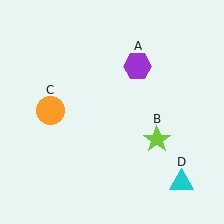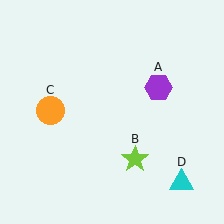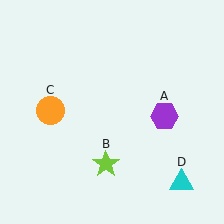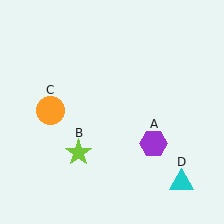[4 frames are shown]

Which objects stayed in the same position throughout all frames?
Orange circle (object C) and cyan triangle (object D) remained stationary.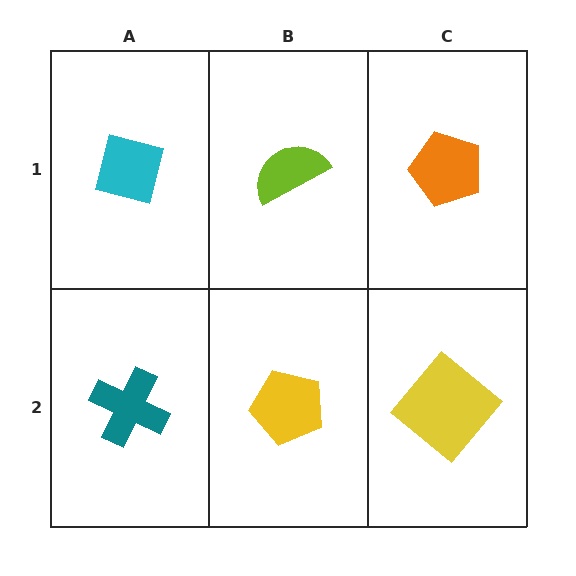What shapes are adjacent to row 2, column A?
A cyan square (row 1, column A), a yellow pentagon (row 2, column B).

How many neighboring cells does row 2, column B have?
3.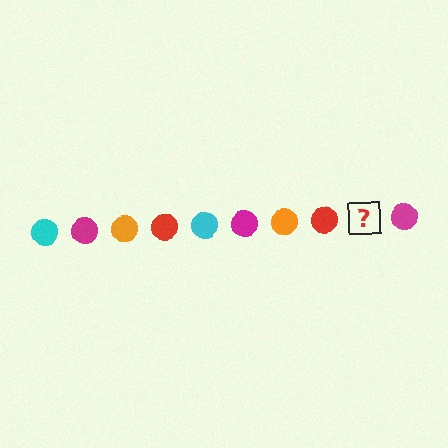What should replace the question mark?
The question mark should be replaced with a cyan circle.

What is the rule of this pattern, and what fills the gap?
The rule is that the pattern cycles through cyan, magenta, orange, red circles. The gap should be filled with a cyan circle.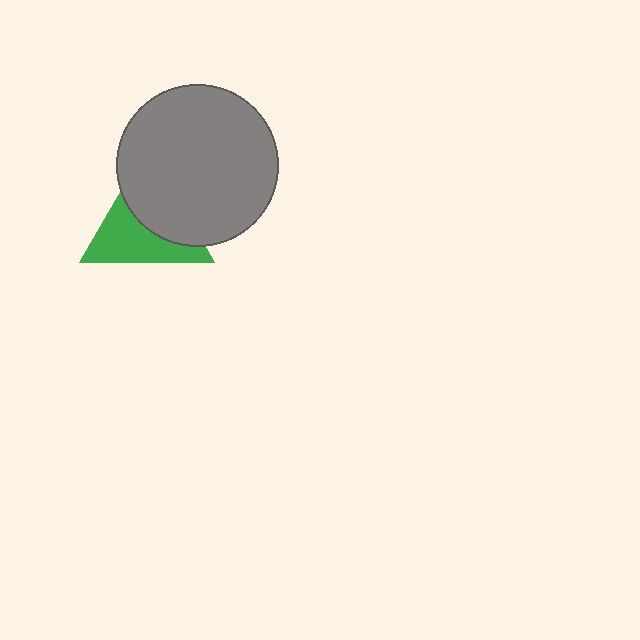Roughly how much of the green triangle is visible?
About half of it is visible (roughly 51%).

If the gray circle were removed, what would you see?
You would see the complete green triangle.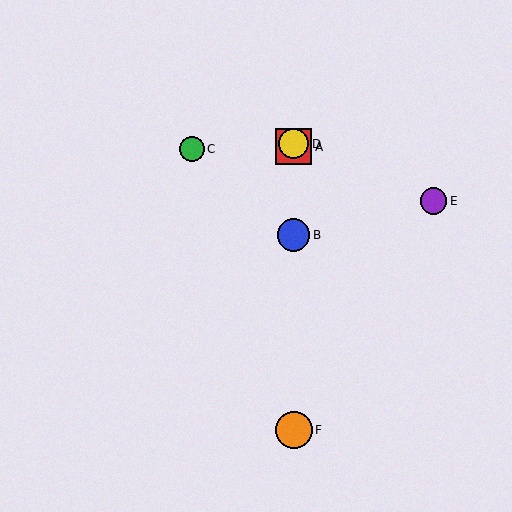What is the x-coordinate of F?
Object F is at x≈294.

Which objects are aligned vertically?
Objects A, B, D, F are aligned vertically.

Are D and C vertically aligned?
No, D is at x≈294 and C is at x≈192.